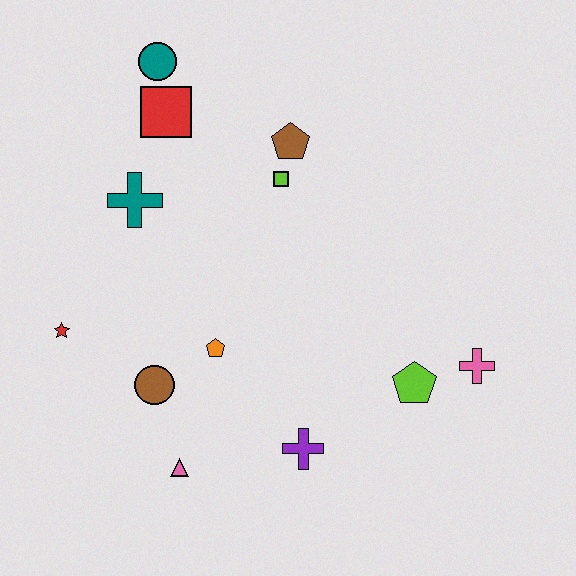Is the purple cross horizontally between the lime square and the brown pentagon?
No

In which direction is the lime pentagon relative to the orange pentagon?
The lime pentagon is to the right of the orange pentagon.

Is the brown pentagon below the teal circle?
Yes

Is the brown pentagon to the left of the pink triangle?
No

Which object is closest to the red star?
The brown circle is closest to the red star.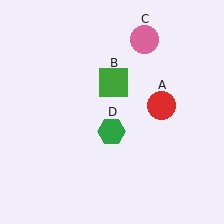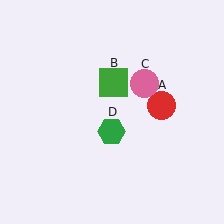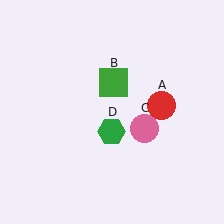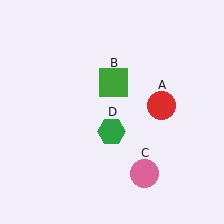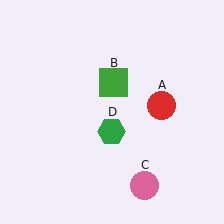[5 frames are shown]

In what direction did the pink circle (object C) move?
The pink circle (object C) moved down.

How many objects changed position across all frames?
1 object changed position: pink circle (object C).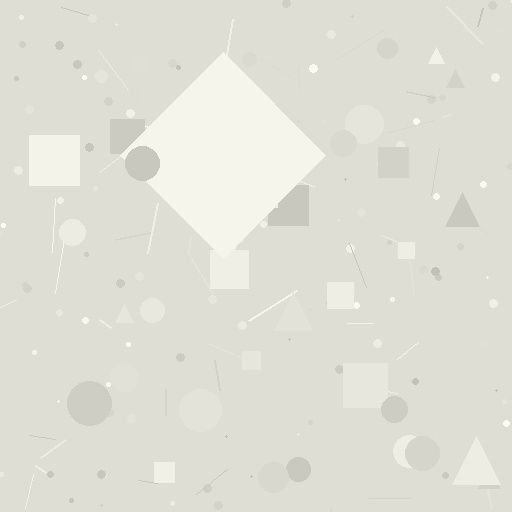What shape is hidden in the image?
A diamond is hidden in the image.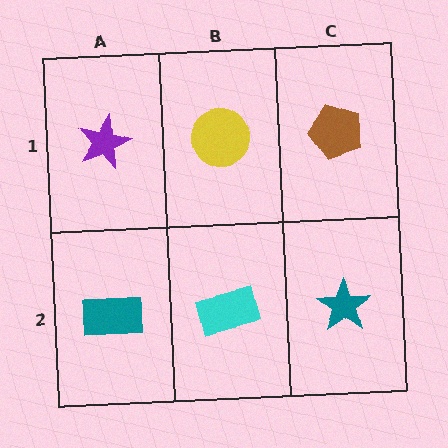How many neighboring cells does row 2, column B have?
3.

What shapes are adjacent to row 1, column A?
A teal rectangle (row 2, column A), a yellow circle (row 1, column B).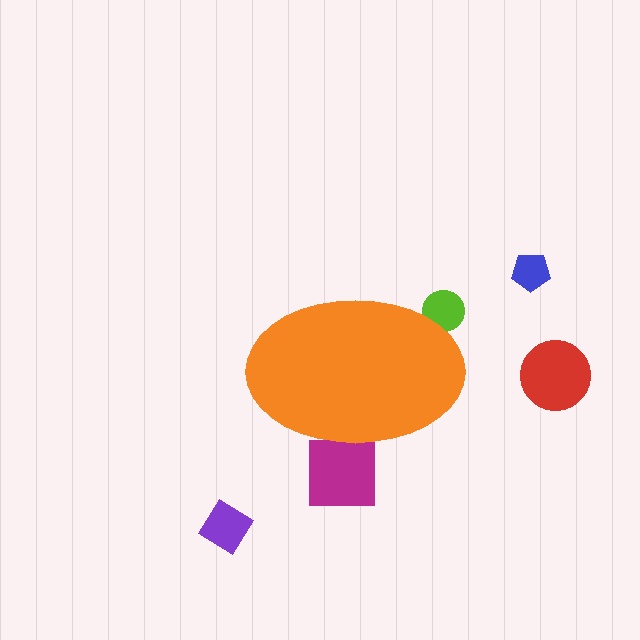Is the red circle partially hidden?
No, the red circle is fully visible.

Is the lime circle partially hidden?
Yes, the lime circle is partially hidden behind the orange ellipse.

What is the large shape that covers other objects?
An orange ellipse.